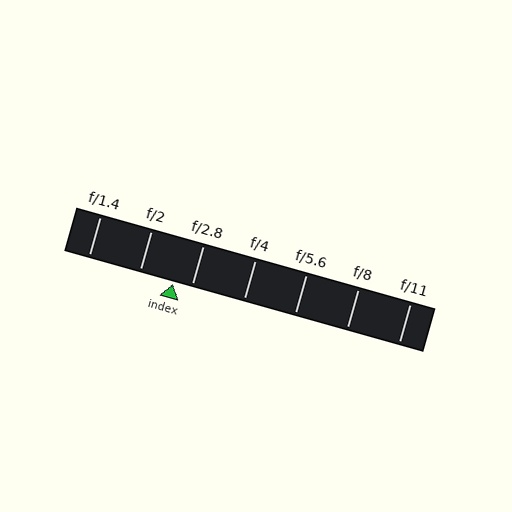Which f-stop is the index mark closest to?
The index mark is closest to f/2.8.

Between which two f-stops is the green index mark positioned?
The index mark is between f/2 and f/2.8.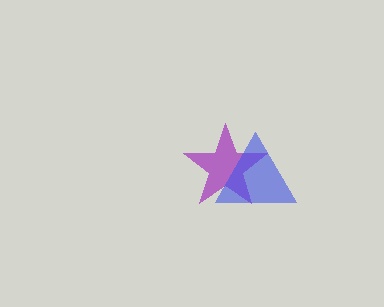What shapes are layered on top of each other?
The layered shapes are: a purple star, a blue triangle.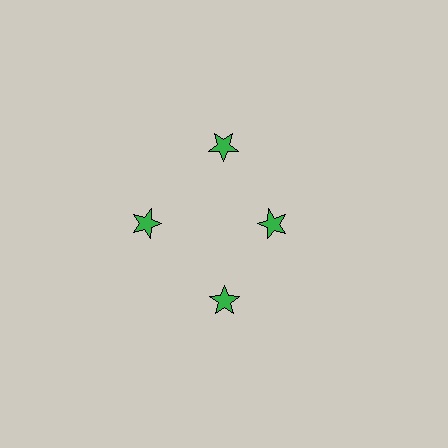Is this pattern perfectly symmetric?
No. The 4 green stars are arranged in a ring, but one element near the 3 o'clock position is pulled inward toward the center, breaking the 4-fold rotational symmetry.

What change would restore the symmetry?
The symmetry would be restored by moving it outward, back onto the ring so that all 4 stars sit at equal angles and equal distance from the center.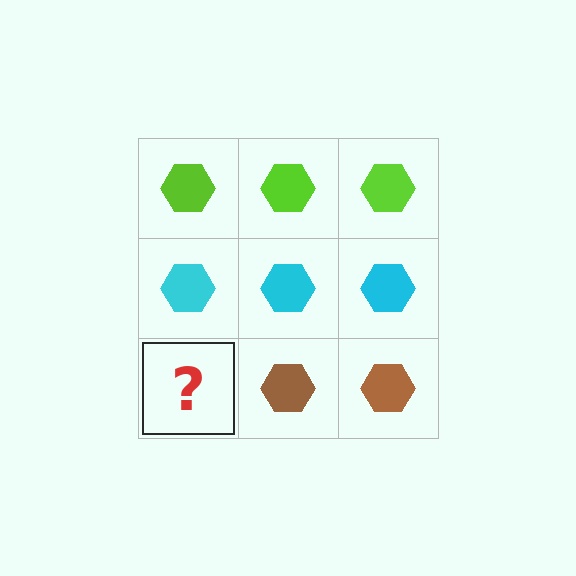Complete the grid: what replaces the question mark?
The question mark should be replaced with a brown hexagon.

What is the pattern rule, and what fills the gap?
The rule is that each row has a consistent color. The gap should be filled with a brown hexagon.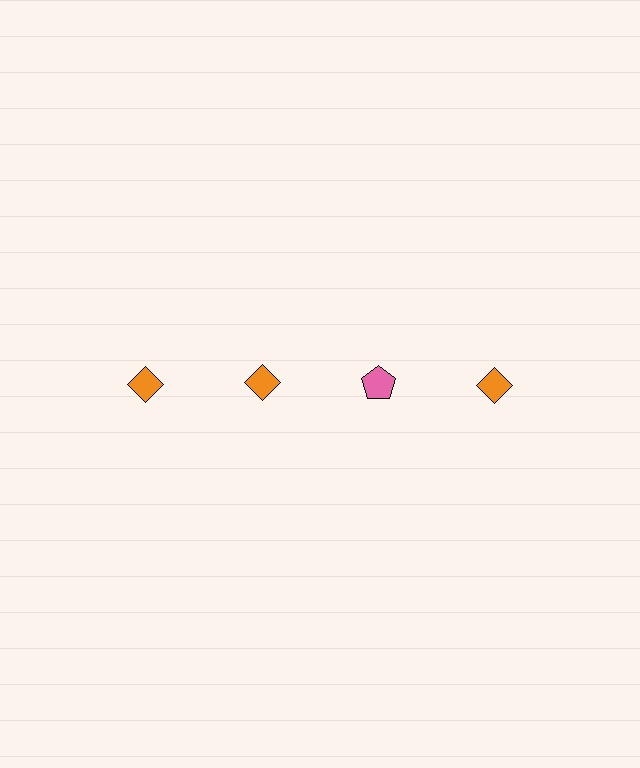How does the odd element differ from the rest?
It differs in both color (pink instead of orange) and shape (pentagon instead of diamond).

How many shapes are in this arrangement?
There are 4 shapes arranged in a grid pattern.